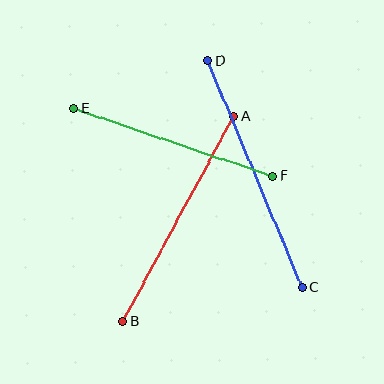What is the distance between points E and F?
The distance is approximately 210 pixels.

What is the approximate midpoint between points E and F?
The midpoint is at approximately (173, 142) pixels.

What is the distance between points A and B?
The distance is approximately 233 pixels.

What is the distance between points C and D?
The distance is approximately 246 pixels.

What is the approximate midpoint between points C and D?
The midpoint is at approximately (255, 174) pixels.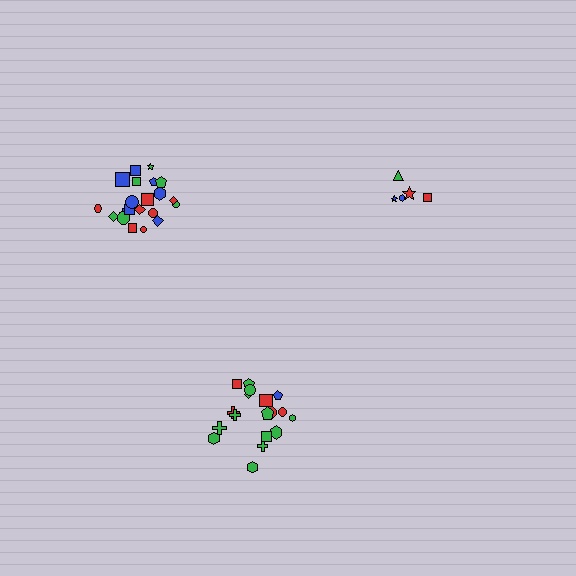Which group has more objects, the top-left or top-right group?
The top-left group.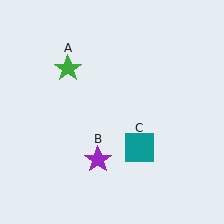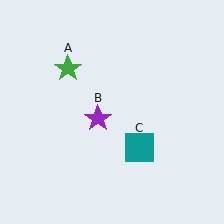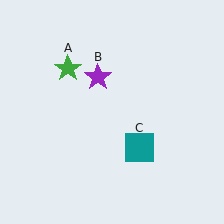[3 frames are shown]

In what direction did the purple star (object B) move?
The purple star (object B) moved up.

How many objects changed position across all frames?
1 object changed position: purple star (object B).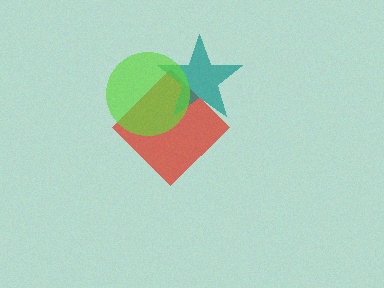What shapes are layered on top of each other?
The layered shapes are: a red diamond, a teal star, a lime circle.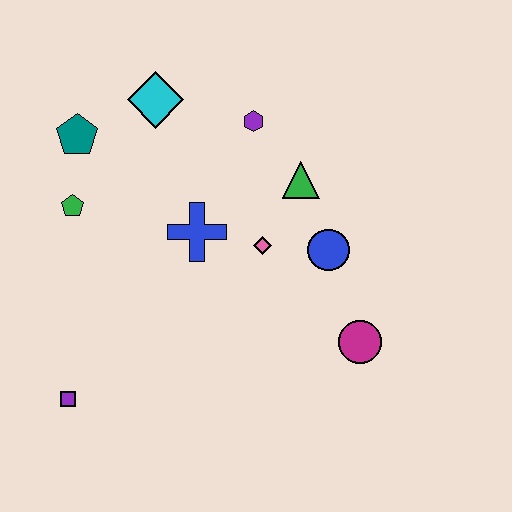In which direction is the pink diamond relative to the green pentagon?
The pink diamond is to the right of the green pentagon.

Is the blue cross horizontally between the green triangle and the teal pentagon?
Yes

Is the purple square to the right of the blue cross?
No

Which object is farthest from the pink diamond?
The purple square is farthest from the pink diamond.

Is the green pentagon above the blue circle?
Yes